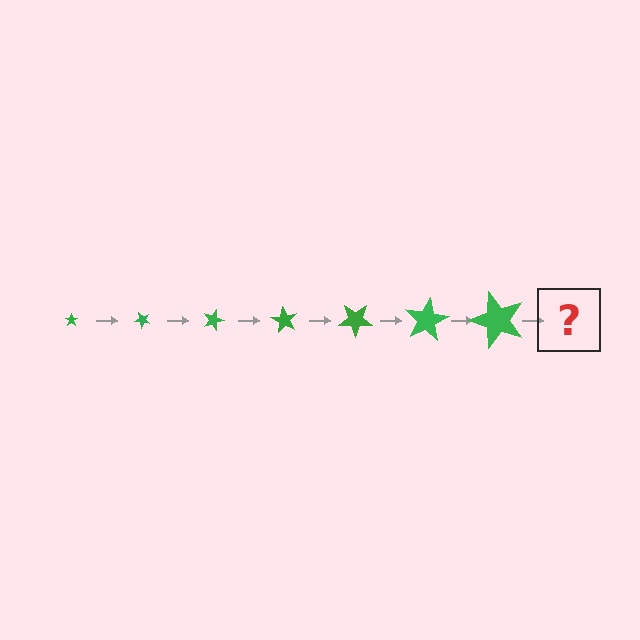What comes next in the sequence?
The next element should be a star, larger than the previous one and rotated 315 degrees from the start.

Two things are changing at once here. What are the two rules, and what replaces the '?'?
The two rules are that the star grows larger each step and it rotates 45 degrees each step. The '?' should be a star, larger than the previous one and rotated 315 degrees from the start.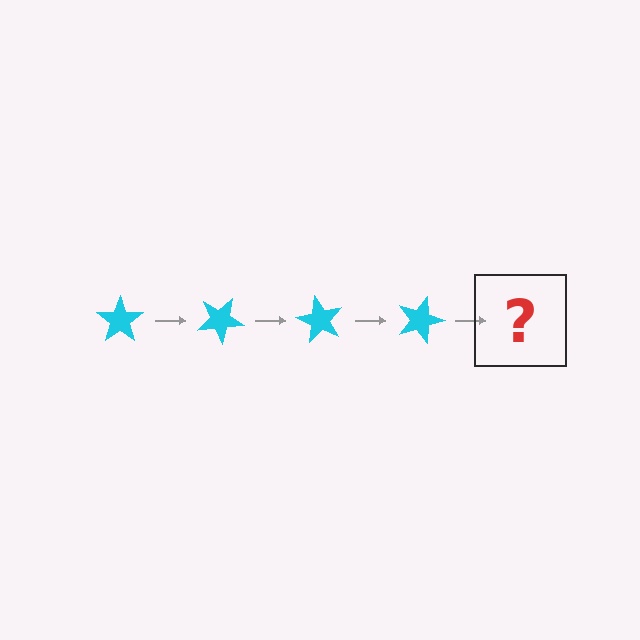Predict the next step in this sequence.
The next step is a cyan star rotated 120 degrees.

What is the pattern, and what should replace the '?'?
The pattern is that the star rotates 30 degrees each step. The '?' should be a cyan star rotated 120 degrees.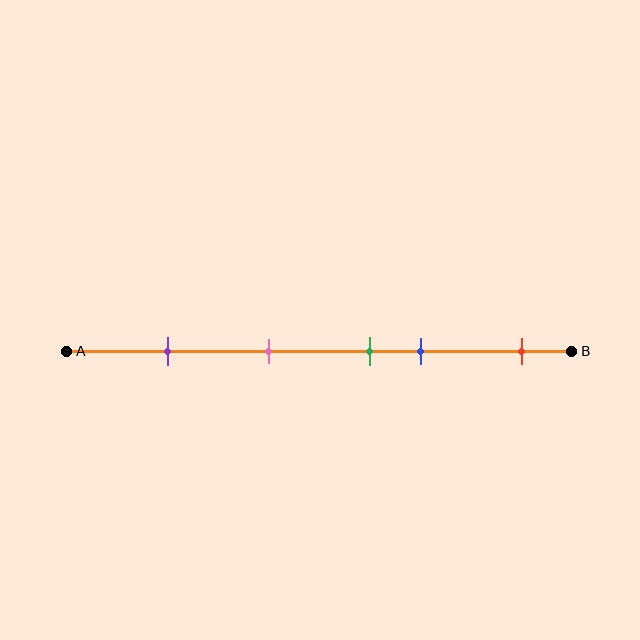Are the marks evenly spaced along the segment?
No, the marks are not evenly spaced.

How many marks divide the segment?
There are 5 marks dividing the segment.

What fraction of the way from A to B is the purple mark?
The purple mark is approximately 20% (0.2) of the way from A to B.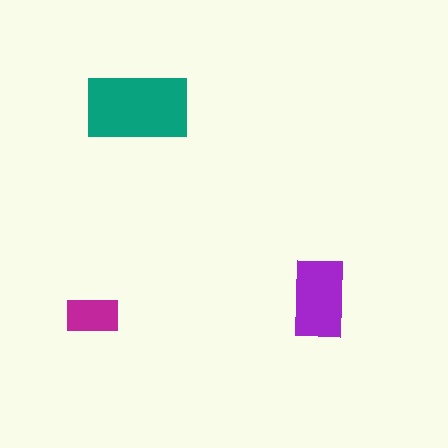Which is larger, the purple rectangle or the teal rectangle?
The teal one.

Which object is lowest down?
The magenta rectangle is bottommost.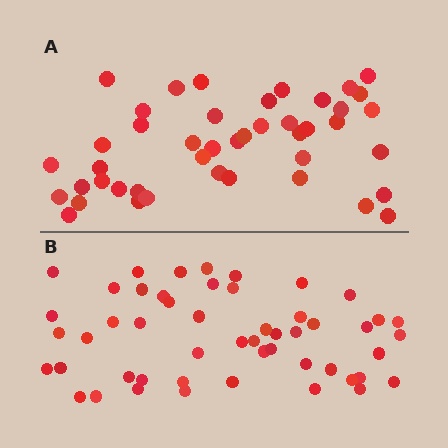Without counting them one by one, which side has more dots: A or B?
Region B (the bottom region) has more dots.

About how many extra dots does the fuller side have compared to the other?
Region B has roughly 8 or so more dots than region A.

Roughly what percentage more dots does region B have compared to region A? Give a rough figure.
About 15% more.